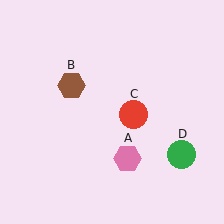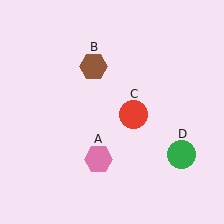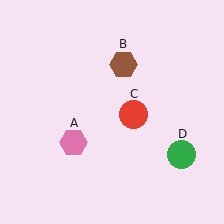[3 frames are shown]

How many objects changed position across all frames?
2 objects changed position: pink hexagon (object A), brown hexagon (object B).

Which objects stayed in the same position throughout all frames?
Red circle (object C) and green circle (object D) remained stationary.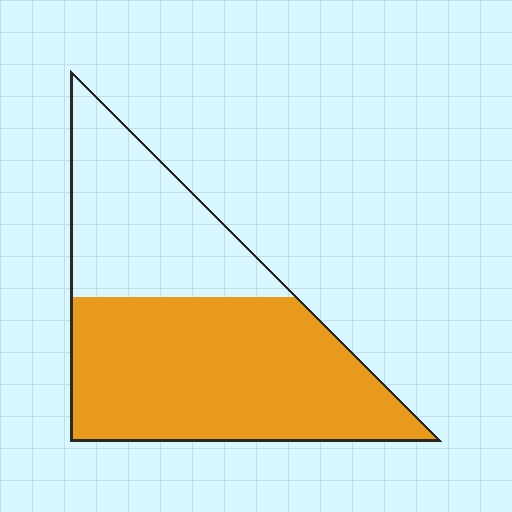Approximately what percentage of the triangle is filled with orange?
Approximately 65%.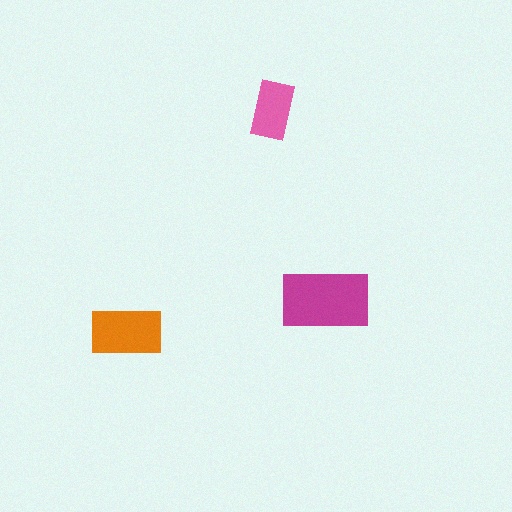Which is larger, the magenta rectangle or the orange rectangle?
The magenta one.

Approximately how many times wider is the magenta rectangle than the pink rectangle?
About 1.5 times wider.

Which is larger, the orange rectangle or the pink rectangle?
The orange one.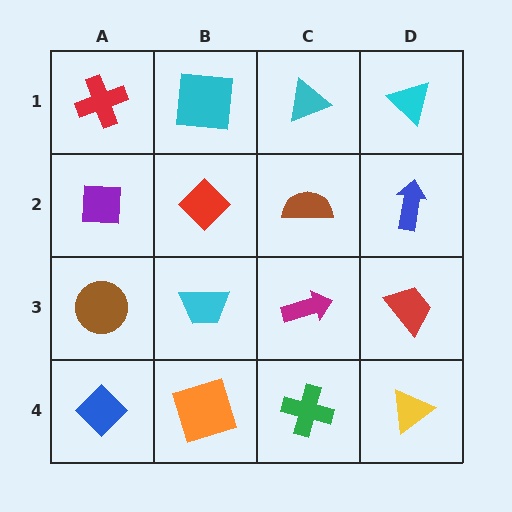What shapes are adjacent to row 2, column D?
A cyan triangle (row 1, column D), a red trapezoid (row 3, column D), a brown semicircle (row 2, column C).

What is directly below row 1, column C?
A brown semicircle.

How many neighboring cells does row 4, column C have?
3.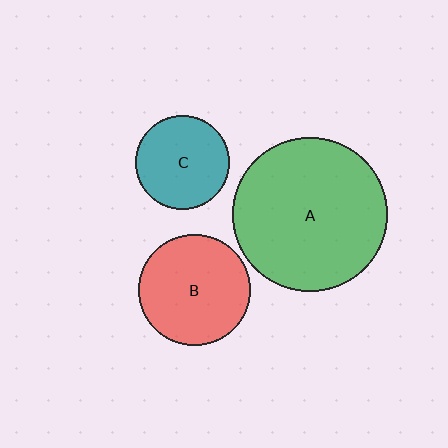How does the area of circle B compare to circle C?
Approximately 1.4 times.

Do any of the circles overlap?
No, none of the circles overlap.